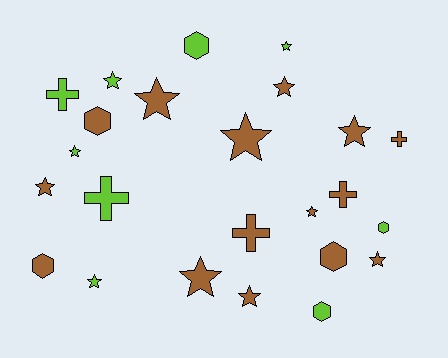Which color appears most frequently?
Brown, with 15 objects.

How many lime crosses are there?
There are 2 lime crosses.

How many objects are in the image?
There are 24 objects.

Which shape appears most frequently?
Star, with 13 objects.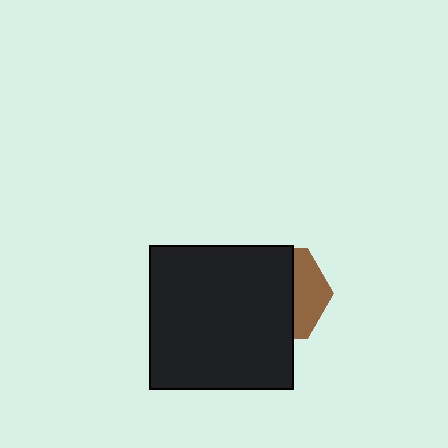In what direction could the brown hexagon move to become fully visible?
The brown hexagon could move right. That would shift it out from behind the black square entirely.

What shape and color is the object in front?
The object in front is a black square.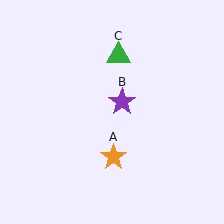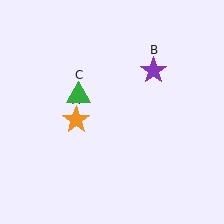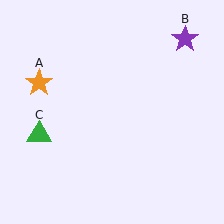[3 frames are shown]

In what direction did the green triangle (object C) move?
The green triangle (object C) moved down and to the left.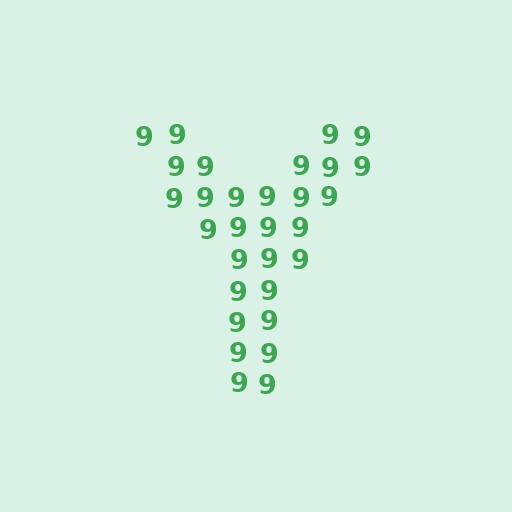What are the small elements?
The small elements are digit 9's.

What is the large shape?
The large shape is the letter Y.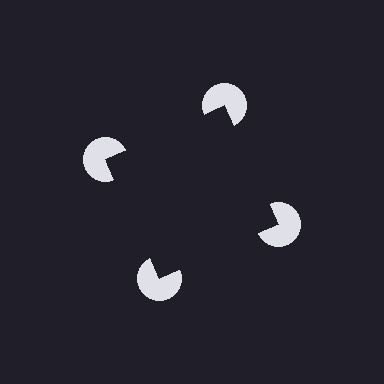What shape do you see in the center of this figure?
An illusory square — its edges are inferred from the aligned wedge cuts in the pac-man discs, not physically drawn.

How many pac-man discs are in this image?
There are 4 — one at each vertex of the illusory square.